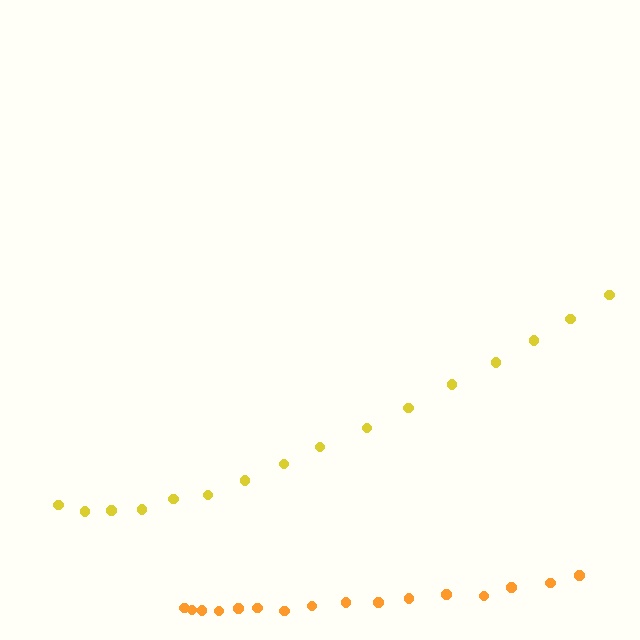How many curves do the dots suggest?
There are 2 distinct paths.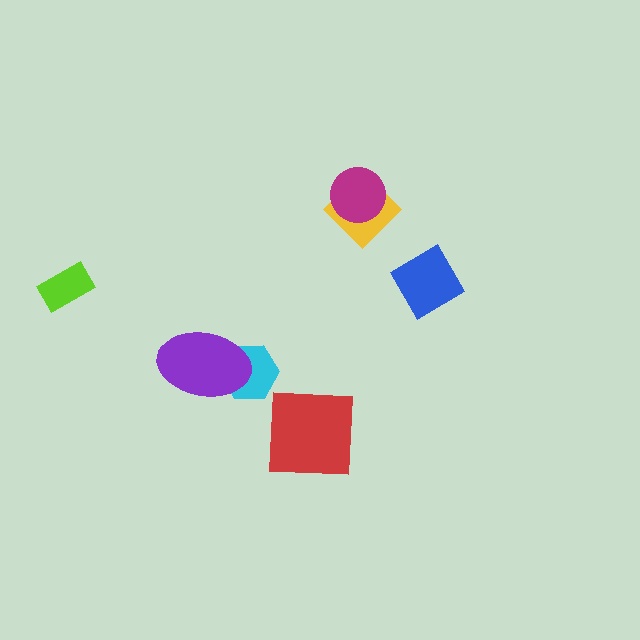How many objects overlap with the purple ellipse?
1 object overlaps with the purple ellipse.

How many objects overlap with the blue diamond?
0 objects overlap with the blue diamond.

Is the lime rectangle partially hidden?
No, no other shape covers it.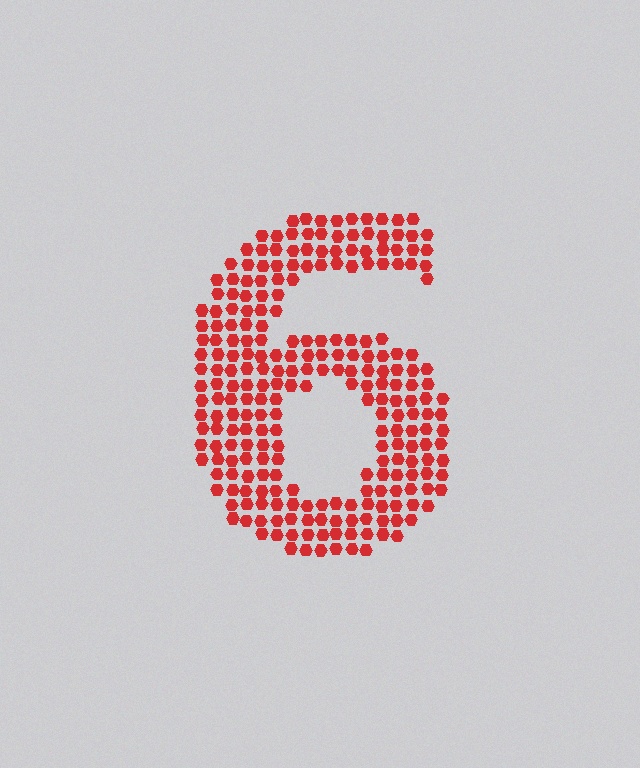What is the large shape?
The large shape is the digit 6.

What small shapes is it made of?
It is made of small hexagons.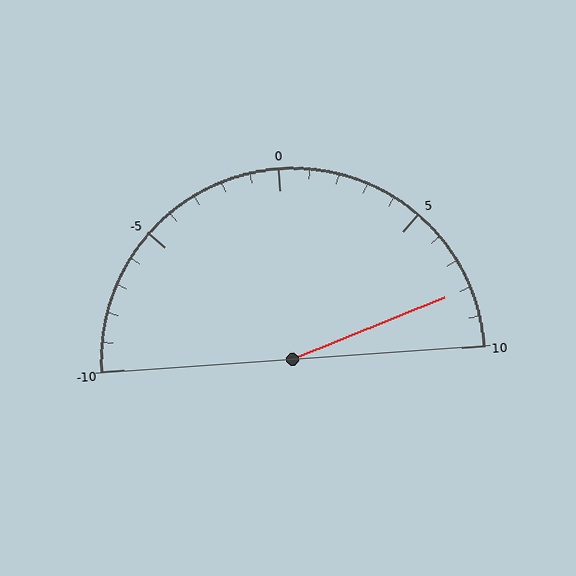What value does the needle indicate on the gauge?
The needle indicates approximately 8.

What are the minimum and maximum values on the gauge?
The gauge ranges from -10 to 10.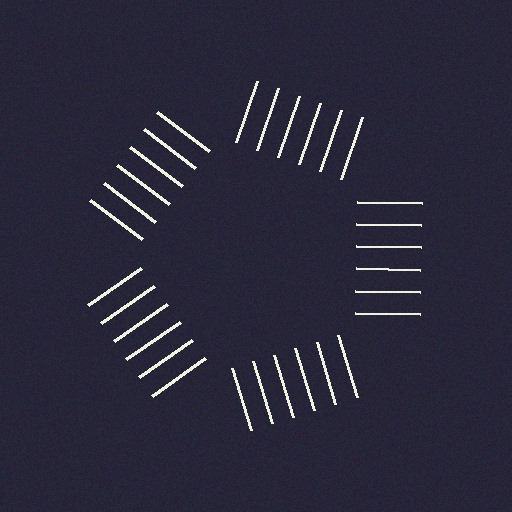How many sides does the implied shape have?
5 sides — the line-ends trace a pentagon.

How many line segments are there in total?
30 — 6 along each of the 5 edges.